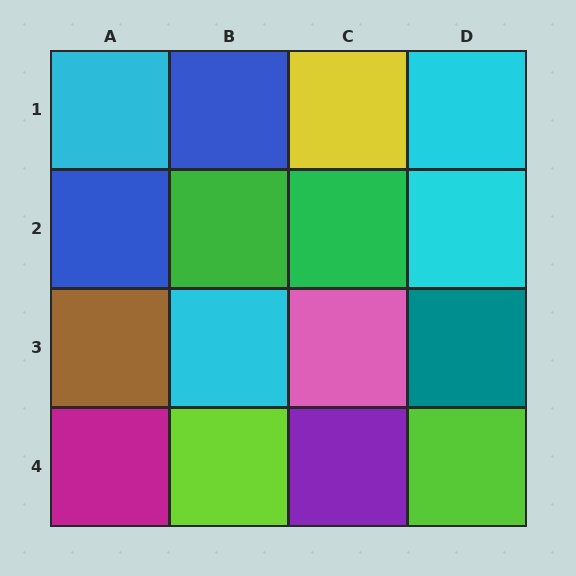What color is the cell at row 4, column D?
Lime.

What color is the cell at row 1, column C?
Yellow.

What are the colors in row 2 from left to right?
Blue, green, green, cyan.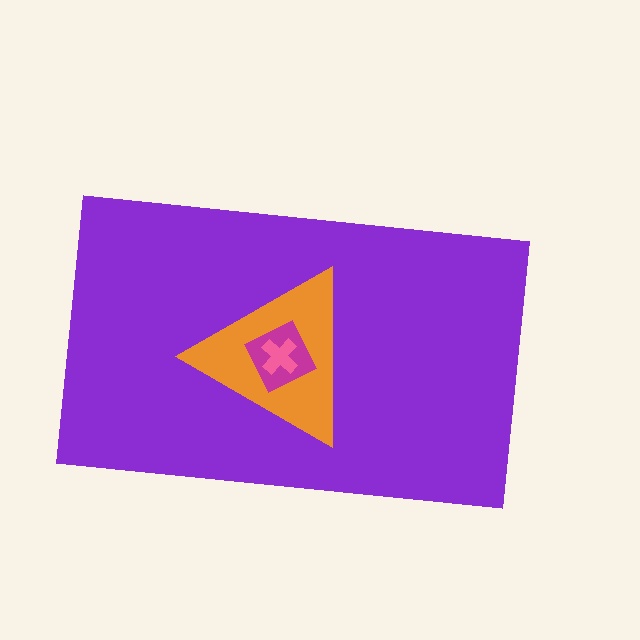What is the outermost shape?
The purple rectangle.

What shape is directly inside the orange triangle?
The magenta square.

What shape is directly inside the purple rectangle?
The orange triangle.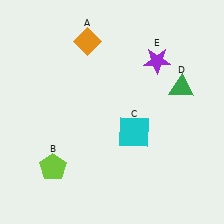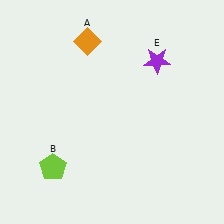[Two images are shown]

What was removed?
The cyan square (C), the green triangle (D) were removed in Image 2.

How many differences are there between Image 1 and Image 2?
There are 2 differences between the two images.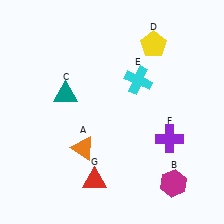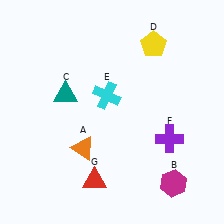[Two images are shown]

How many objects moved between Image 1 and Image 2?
1 object moved between the two images.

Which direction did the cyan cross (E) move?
The cyan cross (E) moved left.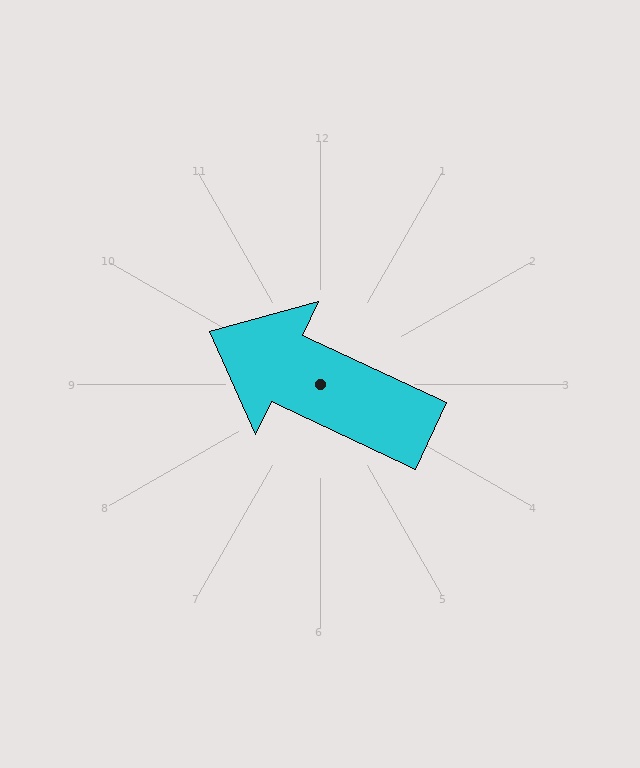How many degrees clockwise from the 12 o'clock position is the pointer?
Approximately 295 degrees.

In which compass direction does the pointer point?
Northwest.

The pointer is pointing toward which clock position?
Roughly 10 o'clock.